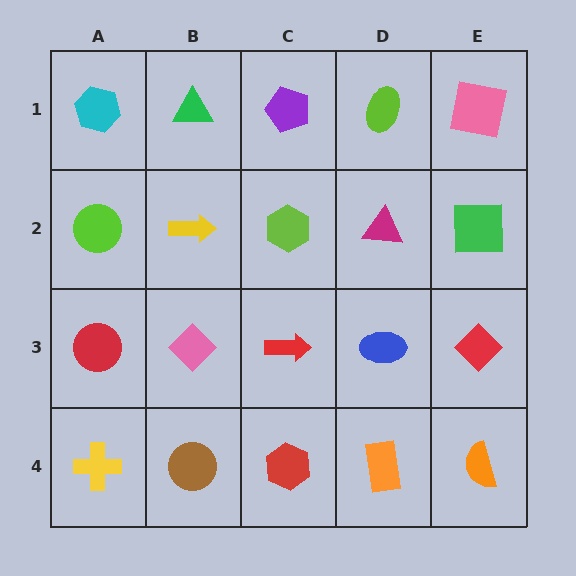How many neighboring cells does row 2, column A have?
3.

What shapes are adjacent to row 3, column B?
A yellow arrow (row 2, column B), a brown circle (row 4, column B), a red circle (row 3, column A), a red arrow (row 3, column C).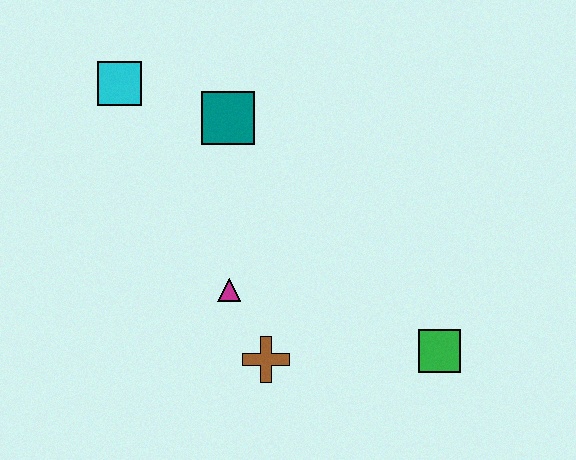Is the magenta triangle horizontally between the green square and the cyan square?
Yes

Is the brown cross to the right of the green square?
No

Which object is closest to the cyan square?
The teal square is closest to the cyan square.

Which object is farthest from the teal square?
The green square is farthest from the teal square.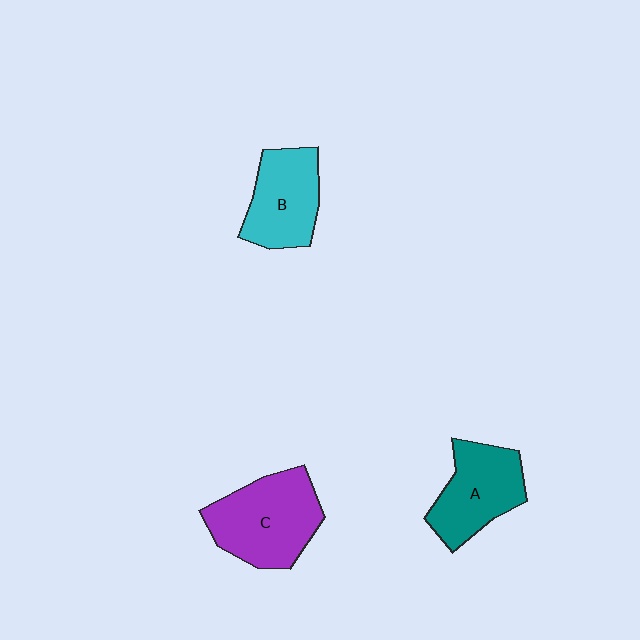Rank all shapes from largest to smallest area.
From largest to smallest: C (purple), A (teal), B (cyan).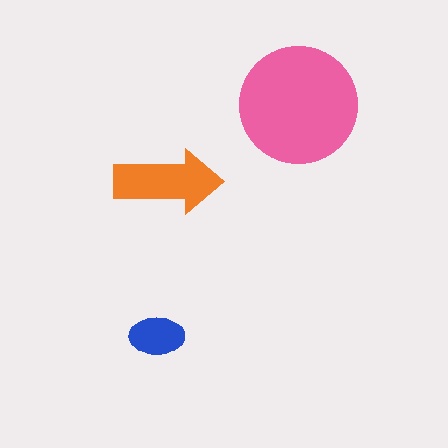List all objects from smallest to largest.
The blue ellipse, the orange arrow, the pink circle.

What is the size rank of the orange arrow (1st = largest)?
2nd.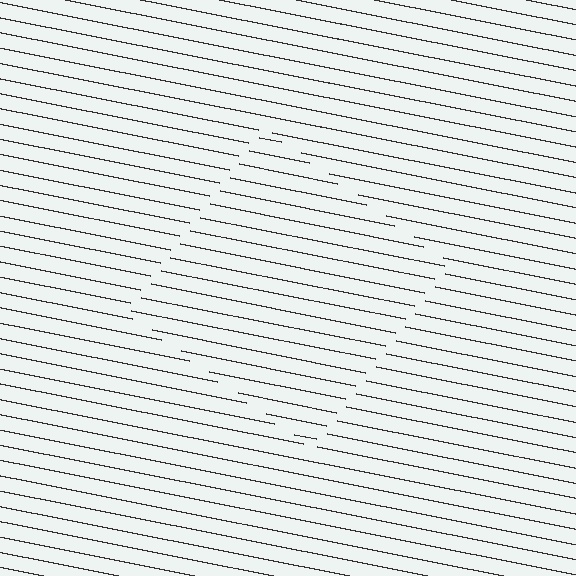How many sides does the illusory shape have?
4 sides — the line-ends trace a square.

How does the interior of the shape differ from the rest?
The interior of the shape contains the same grating, shifted by half a period — the contour is defined by the phase discontinuity where line-ends from the inner and outer gratings abut.